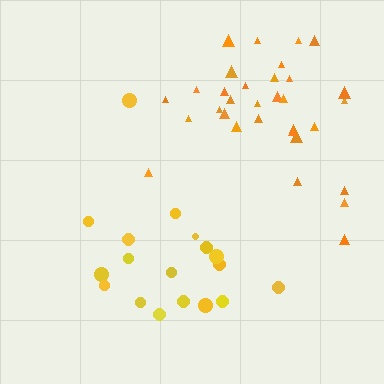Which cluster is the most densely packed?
Orange.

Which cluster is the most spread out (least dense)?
Yellow.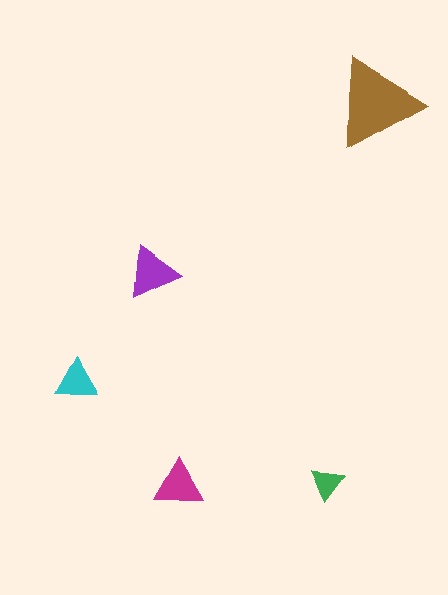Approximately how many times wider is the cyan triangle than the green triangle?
About 1.5 times wider.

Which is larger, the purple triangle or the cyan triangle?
The purple one.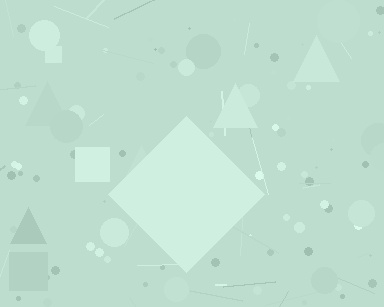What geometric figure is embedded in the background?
A diamond is embedded in the background.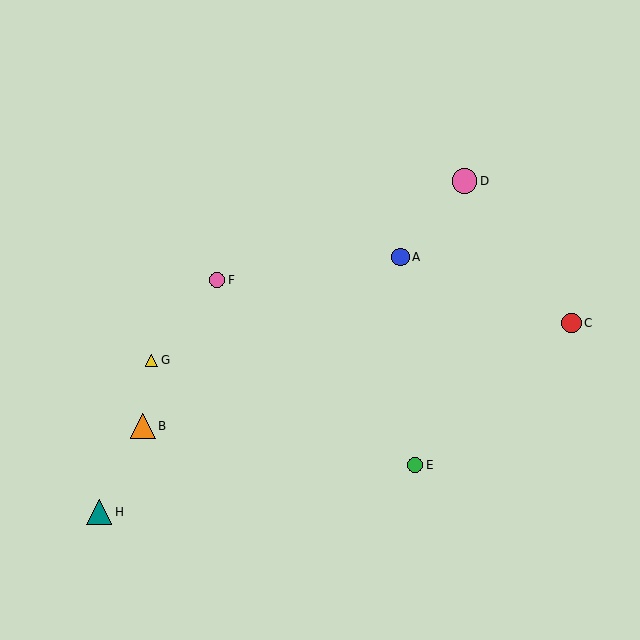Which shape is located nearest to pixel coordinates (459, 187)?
The pink circle (labeled D) at (464, 181) is nearest to that location.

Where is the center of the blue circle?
The center of the blue circle is at (400, 257).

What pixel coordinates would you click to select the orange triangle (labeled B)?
Click at (143, 426) to select the orange triangle B.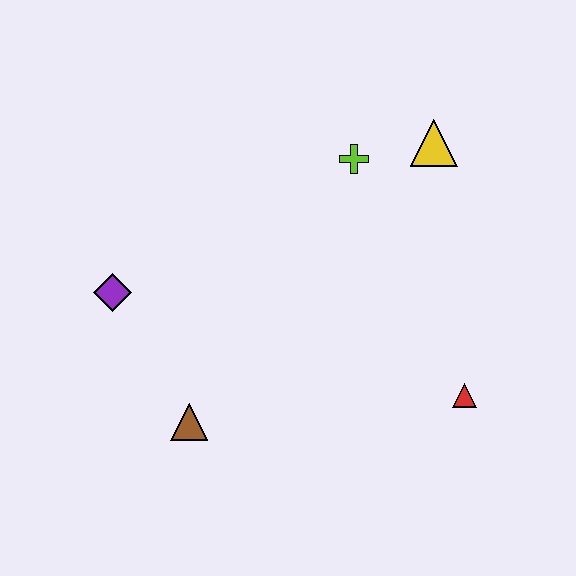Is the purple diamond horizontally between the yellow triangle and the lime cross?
No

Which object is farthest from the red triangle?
The purple diamond is farthest from the red triangle.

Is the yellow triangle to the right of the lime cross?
Yes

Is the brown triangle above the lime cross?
No